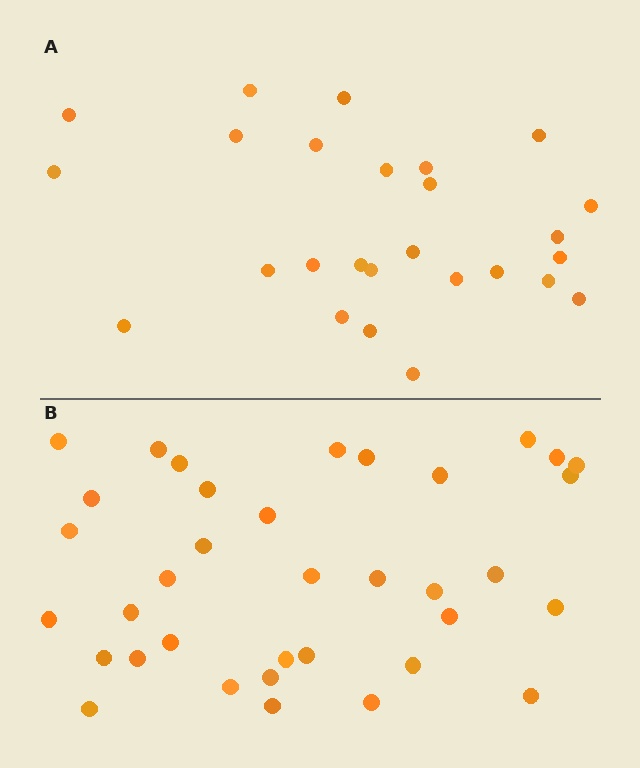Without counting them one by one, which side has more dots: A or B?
Region B (the bottom region) has more dots.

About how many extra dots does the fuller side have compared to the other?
Region B has roughly 10 or so more dots than region A.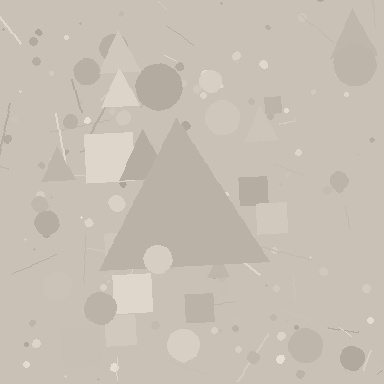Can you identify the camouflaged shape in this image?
The camouflaged shape is a triangle.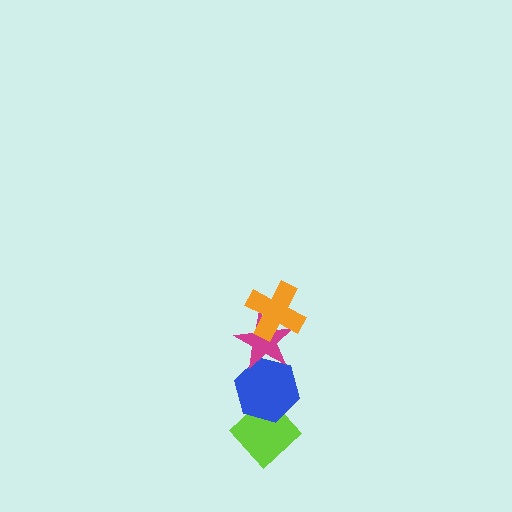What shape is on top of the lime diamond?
The blue hexagon is on top of the lime diamond.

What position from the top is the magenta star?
The magenta star is 2nd from the top.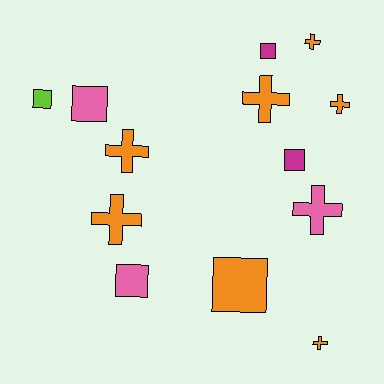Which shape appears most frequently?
Cross, with 7 objects.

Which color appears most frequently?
Orange, with 7 objects.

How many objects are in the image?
There are 13 objects.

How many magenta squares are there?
There are 2 magenta squares.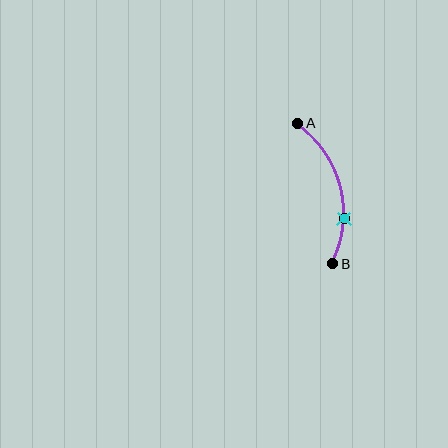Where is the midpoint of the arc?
The arc midpoint is the point on the curve farthest from the straight line joining A and B. It sits to the right of that line.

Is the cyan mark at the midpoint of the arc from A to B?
No. The cyan mark lies on the arc but is closer to endpoint B. The arc midpoint would be at the point on the curve equidistant along the arc from both A and B.